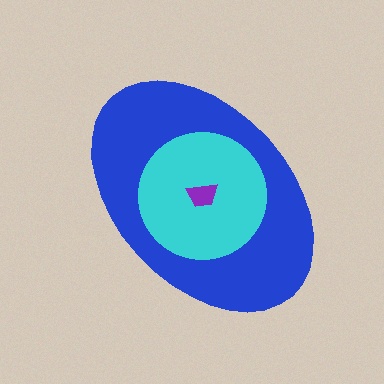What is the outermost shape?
The blue ellipse.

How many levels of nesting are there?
3.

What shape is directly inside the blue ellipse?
The cyan circle.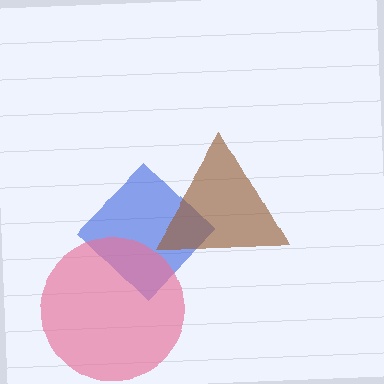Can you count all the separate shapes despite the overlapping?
Yes, there are 3 separate shapes.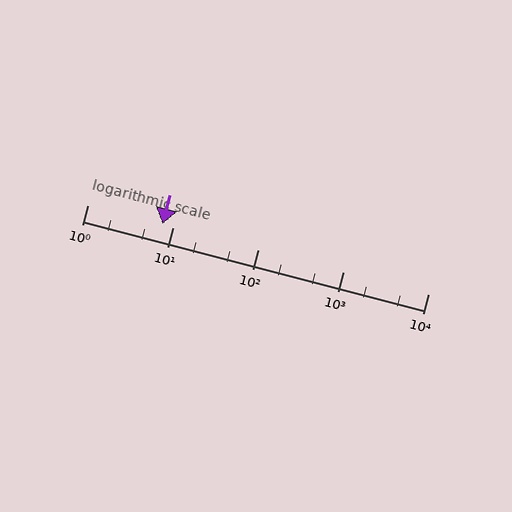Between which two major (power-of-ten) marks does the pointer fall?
The pointer is between 1 and 10.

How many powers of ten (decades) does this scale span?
The scale spans 4 decades, from 1 to 10000.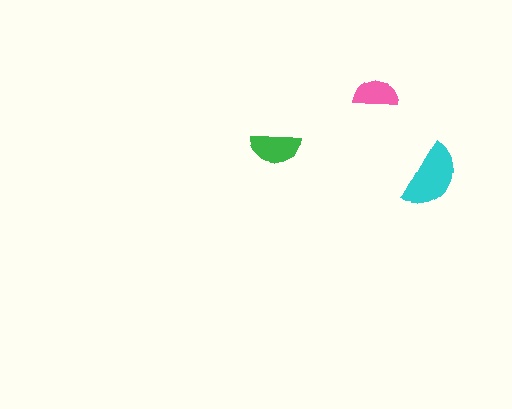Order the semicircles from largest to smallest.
the cyan one, the green one, the pink one.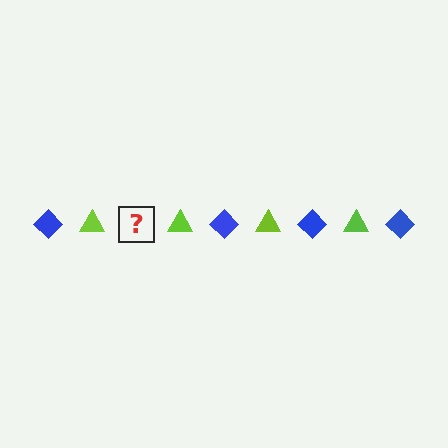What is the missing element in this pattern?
The missing element is a blue diamond.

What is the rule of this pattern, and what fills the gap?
The rule is that the pattern alternates between blue diamond and lime triangle. The gap should be filled with a blue diamond.